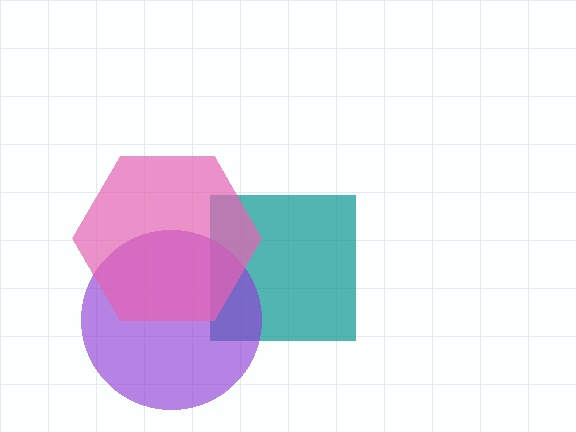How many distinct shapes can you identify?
There are 3 distinct shapes: a teal square, a purple circle, a pink hexagon.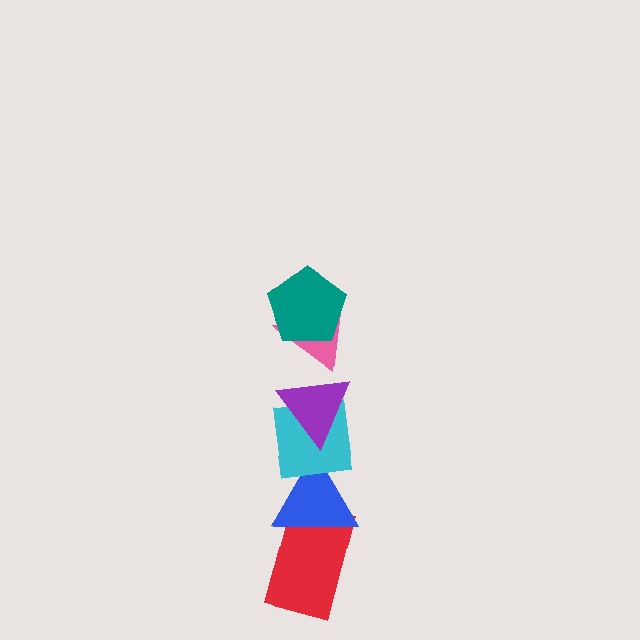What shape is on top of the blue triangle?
The cyan square is on top of the blue triangle.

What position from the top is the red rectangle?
The red rectangle is 6th from the top.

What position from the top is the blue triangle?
The blue triangle is 5th from the top.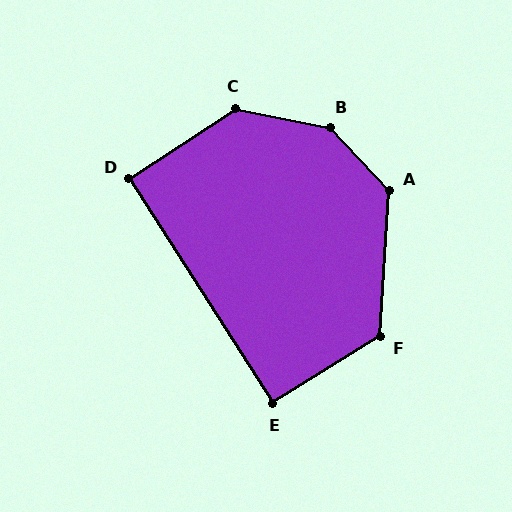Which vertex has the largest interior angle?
B, at approximately 144 degrees.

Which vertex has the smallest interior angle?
D, at approximately 91 degrees.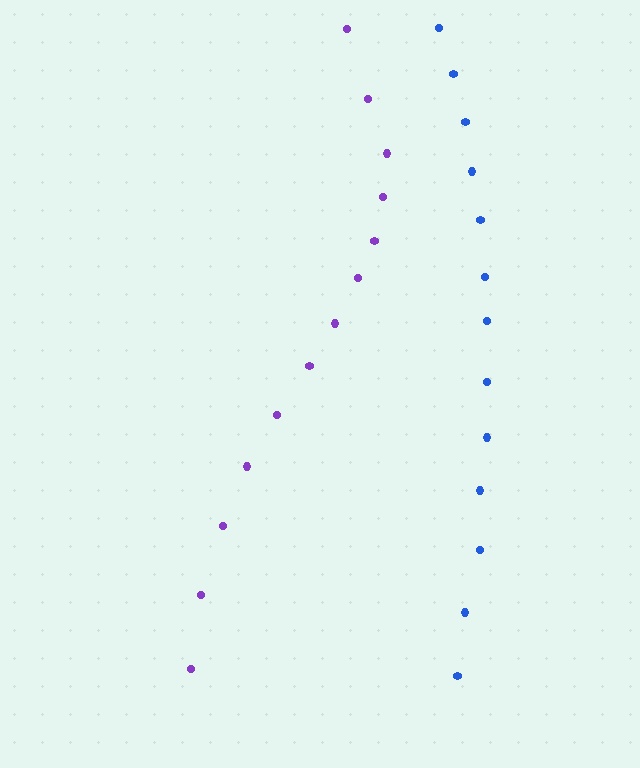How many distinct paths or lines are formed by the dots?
There are 2 distinct paths.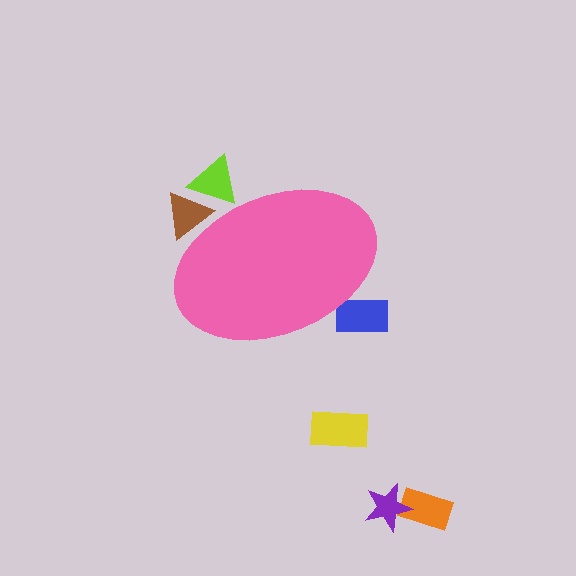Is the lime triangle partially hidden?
Yes, the lime triangle is partially hidden behind the pink ellipse.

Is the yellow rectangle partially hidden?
No, the yellow rectangle is fully visible.